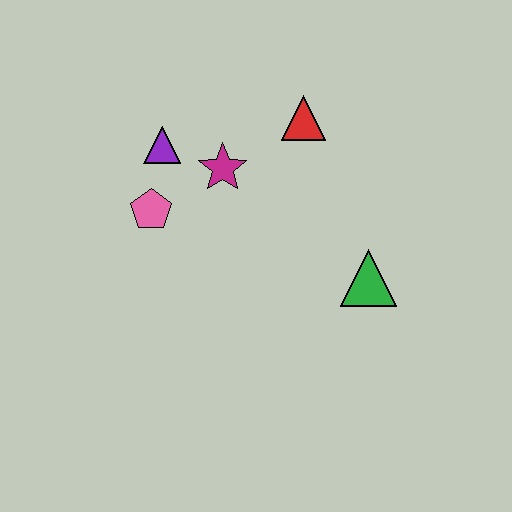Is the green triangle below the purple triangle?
Yes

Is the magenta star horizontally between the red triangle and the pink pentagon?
Yes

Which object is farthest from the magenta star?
The green triangle is farthest from the magenta star.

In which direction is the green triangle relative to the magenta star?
The green triangle is to the right of the magenta star.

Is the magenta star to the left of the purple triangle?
No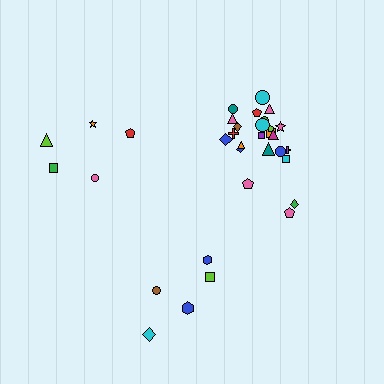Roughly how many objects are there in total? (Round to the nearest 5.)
Roughly 35 objects in total.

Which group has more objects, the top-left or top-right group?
The top-right group.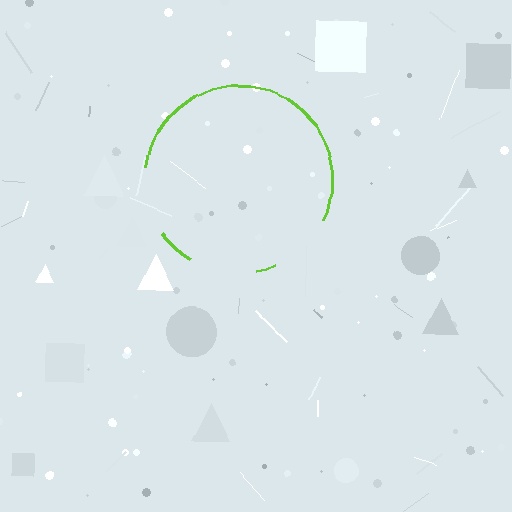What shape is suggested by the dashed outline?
The dashed outline suggests a circle.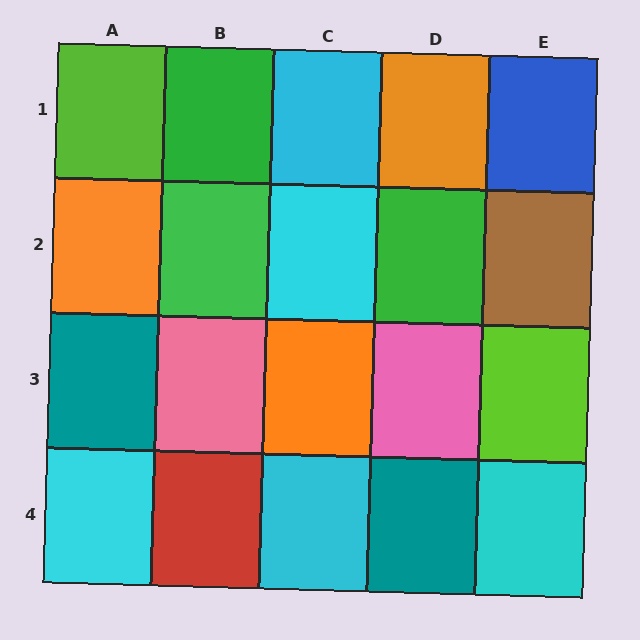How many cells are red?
1 cell is red.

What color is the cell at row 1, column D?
Orange.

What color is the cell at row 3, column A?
Teal.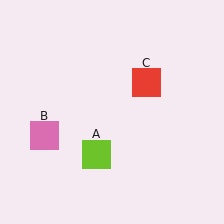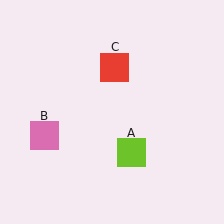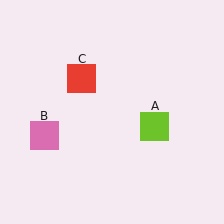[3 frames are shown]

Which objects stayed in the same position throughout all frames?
Pink square (object B) remained stationary.